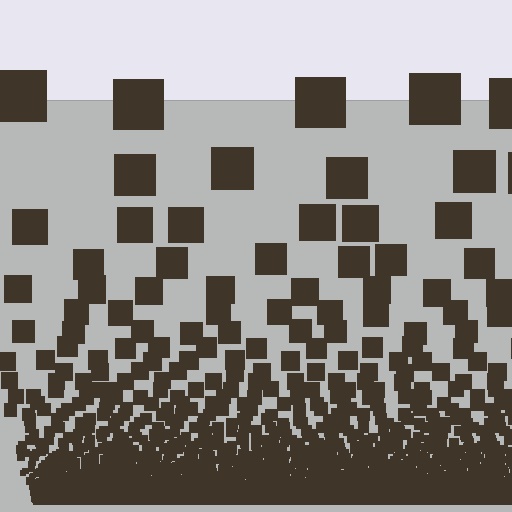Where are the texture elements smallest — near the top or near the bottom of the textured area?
Near the bottom.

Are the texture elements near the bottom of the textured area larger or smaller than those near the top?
Smaller. The gradient is inverted — elements near the bottom are smaller and denser.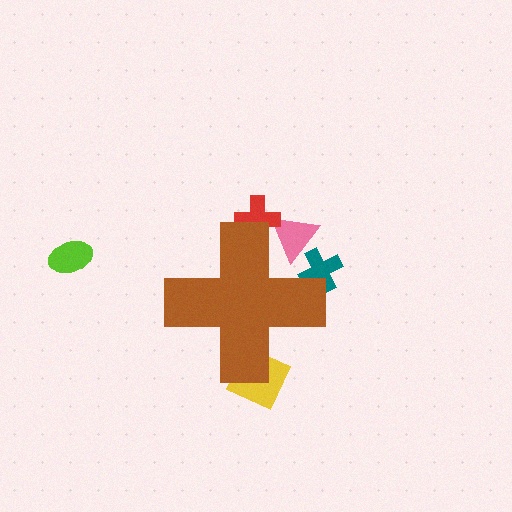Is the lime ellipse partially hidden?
No, the lime ellipse is fully visible.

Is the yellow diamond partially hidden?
Yes, the yellow diamond is partially hidden behind the brown cross.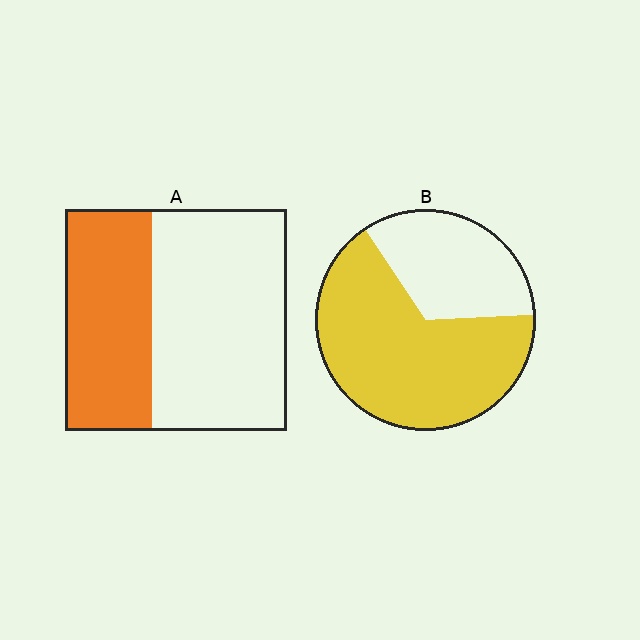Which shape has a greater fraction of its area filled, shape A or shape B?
Shape B.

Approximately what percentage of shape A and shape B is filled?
A is approximately 40% and B is approximately 65%.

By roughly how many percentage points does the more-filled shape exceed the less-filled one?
By roughly 25 percentage points (B over A).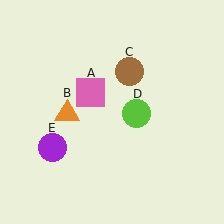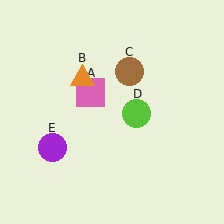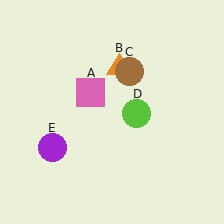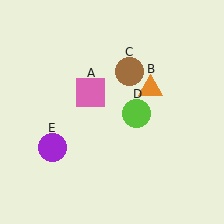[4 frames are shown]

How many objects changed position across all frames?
1 object changed position: orange triangle (object B).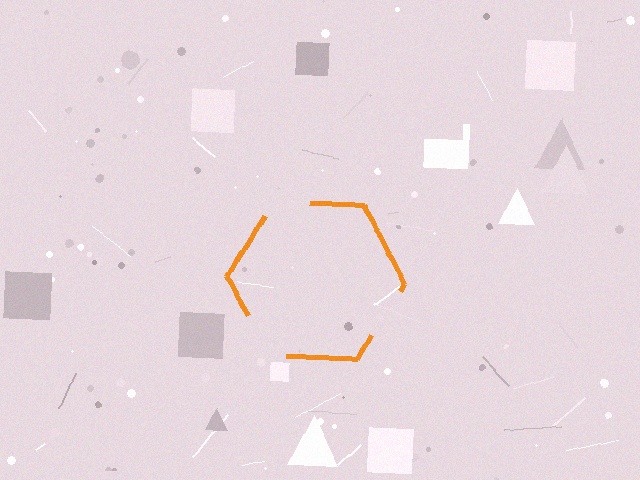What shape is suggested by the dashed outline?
The dashed outline suggests a hexagon.